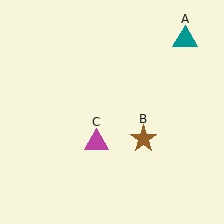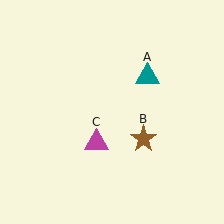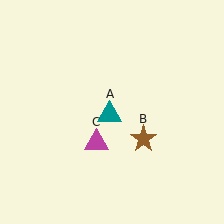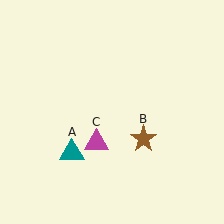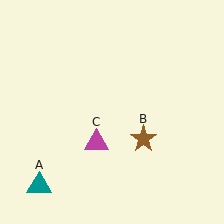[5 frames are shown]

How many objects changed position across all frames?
1 object changed position: teal triangle (object A).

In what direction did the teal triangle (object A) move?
The teal triangle (object A) moved down and to the left.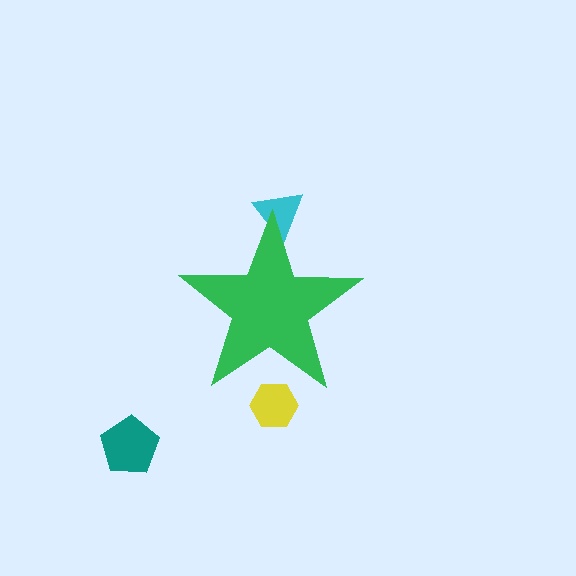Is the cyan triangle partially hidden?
Yes, the cyan triangle is partially hidden behind the green star.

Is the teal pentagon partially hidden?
No, the teal pentagon is fully visible.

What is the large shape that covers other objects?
A green star.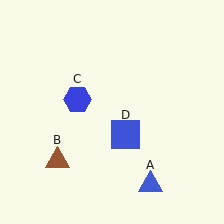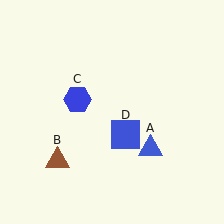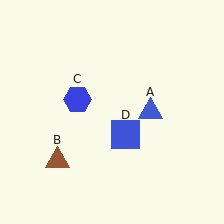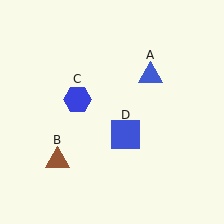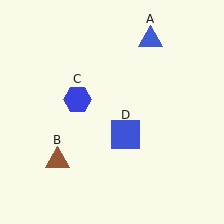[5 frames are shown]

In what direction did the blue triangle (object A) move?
The blue triangle (object A) moved up.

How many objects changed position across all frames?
1 object changed position: blue triangle (object A).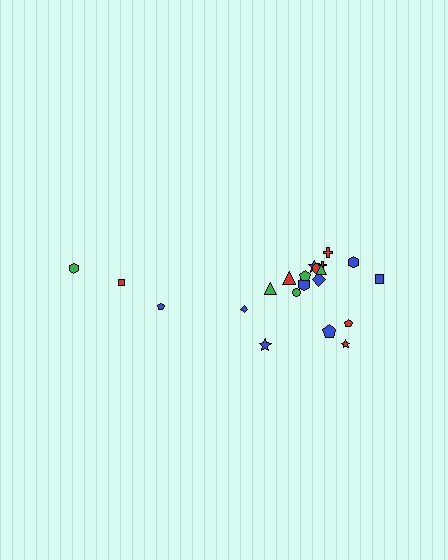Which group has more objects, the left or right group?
The right group.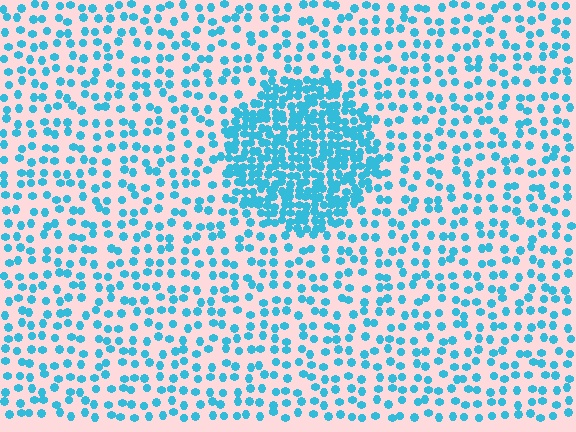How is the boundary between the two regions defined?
The boundary is defined by a change in element density (approximately 2.7x ratio). All elements are the same color, size, and shape.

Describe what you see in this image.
The image contains small cyan elements arranged at two different densities. A circle-shaped region is visible where the elements are more densely packed than the surrounding area.